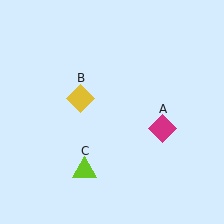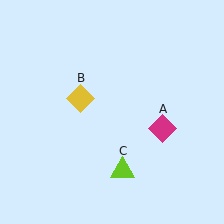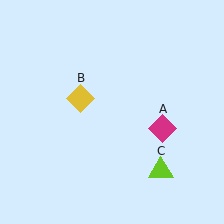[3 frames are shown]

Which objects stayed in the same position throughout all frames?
Magenta diamond (object A) and yellow diamond (object B) remained stationary.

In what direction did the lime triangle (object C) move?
The lime triangle (object C) moved right.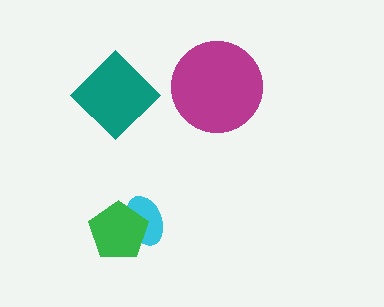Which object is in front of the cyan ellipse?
The green pentagon is in front of the cyan ellipse.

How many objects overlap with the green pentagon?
1 object overlaps with the green pentagon.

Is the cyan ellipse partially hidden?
Yes, it is partially covered by another shape.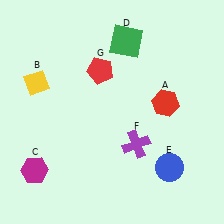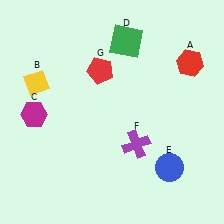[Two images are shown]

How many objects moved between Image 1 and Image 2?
2 objects moved between the two images.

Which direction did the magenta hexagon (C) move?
The magenta hexagon (C) moved up.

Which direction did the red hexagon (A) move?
The red hexagon (A) moved up.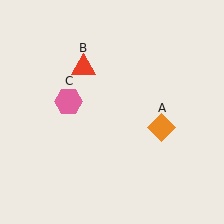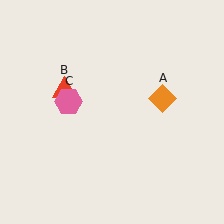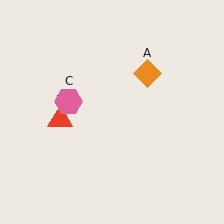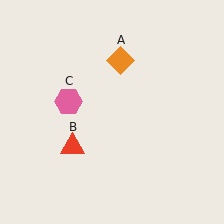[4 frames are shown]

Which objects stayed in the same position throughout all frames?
Pink hexagon (object C) remained stationary.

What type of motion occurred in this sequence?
The orange diamond (object A), red triangle (object B) rotated counterclockwise around the center of the scene.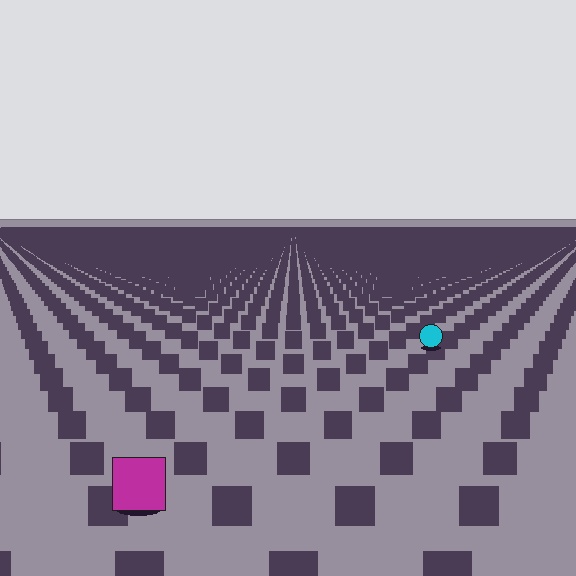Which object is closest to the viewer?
The magenta square is closest. The texture marks near it are larger and more spread out.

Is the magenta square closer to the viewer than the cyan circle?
Yes. The magenta square is closer — you can tell from the texture gradient: the ground texture is coarser near it.